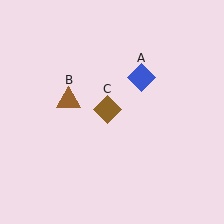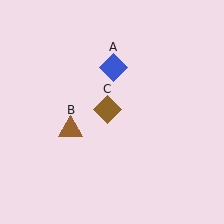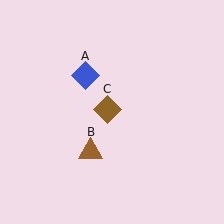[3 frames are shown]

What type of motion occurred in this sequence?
The blue diamond (object A), brown triangle (object B) rotated counterclockwise around the center of the scene.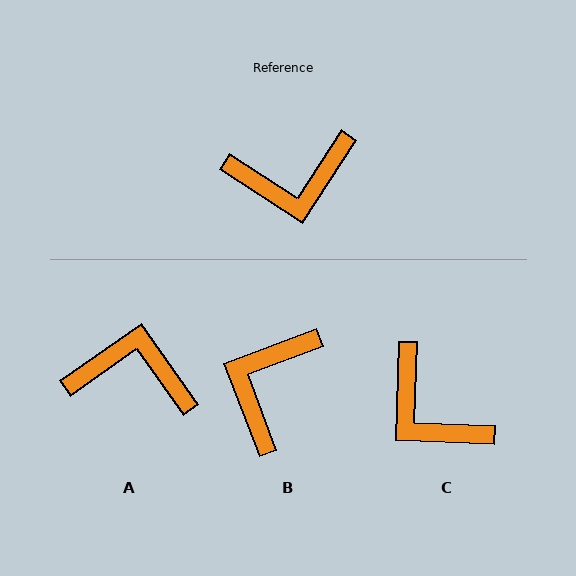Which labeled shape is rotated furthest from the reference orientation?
A, about 158 degrees away.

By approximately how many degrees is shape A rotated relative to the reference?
Approximately 158 degrees counter-clockwise.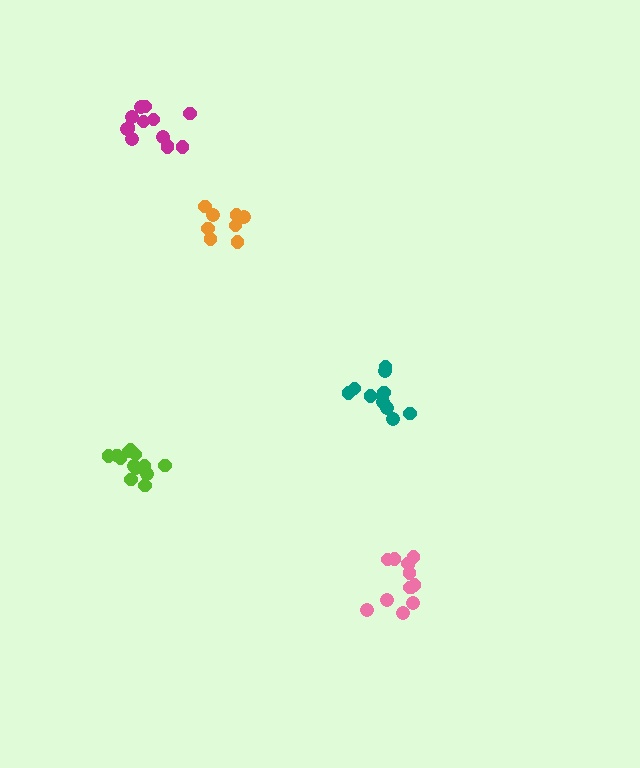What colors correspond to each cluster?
The clusters are colored: teal, pink, lime, orange, magenta.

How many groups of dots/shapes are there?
There are 5 groups.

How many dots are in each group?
Group 1: 11 dots, Group 2: 13 dots, Group 3: 13 dots, Group 4: 8 dots, Group 5: 13 dots (58 total).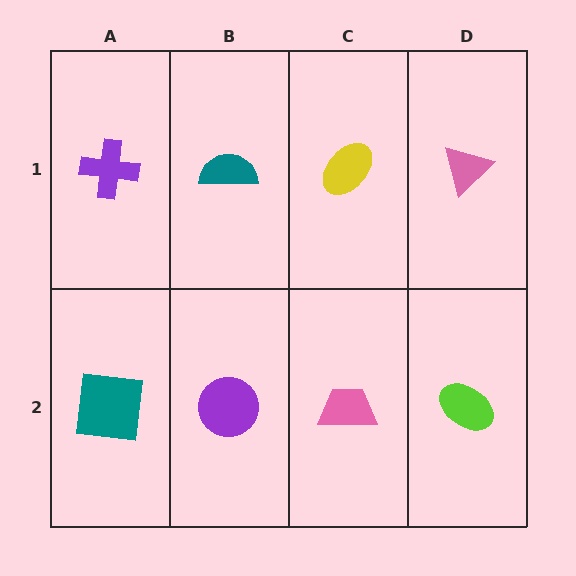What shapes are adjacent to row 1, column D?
A lime ellipse (row 2, column D), a yellow ellipse (row 1, column C).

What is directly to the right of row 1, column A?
A teal semicircle.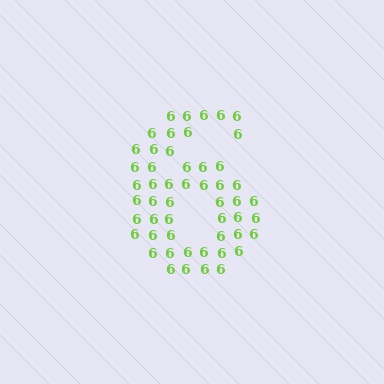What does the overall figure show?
The overall figure shows the digit 6.